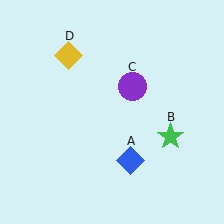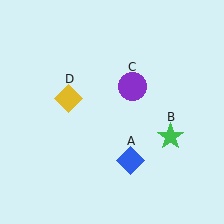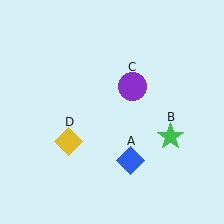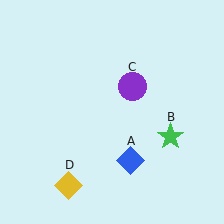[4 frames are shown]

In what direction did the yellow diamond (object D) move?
The yellow diamond (object D) moved down.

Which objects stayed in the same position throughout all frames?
Blue diamond (object A) and green star (object B) and purple circle (object C) remained stationary.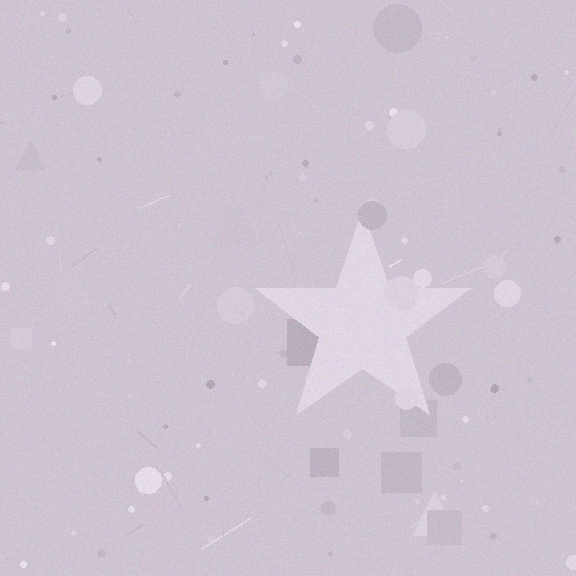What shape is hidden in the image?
A star is hidden in the image.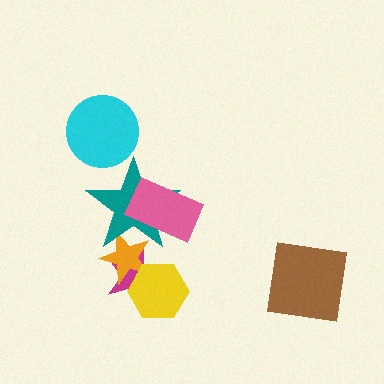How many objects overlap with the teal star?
3 objects overlap with the teal star.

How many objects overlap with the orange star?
3 objects overlap with the orange star.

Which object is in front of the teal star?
The pink rectangle is in front of the teal star.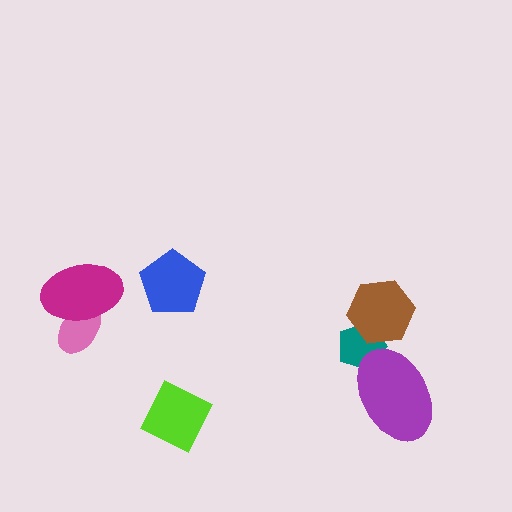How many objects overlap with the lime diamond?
0 objects overlap with the lime diamond.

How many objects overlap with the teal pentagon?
2 objects overlap with the teal pentagon.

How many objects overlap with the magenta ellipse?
1 object overlaps with the magenta ellipse.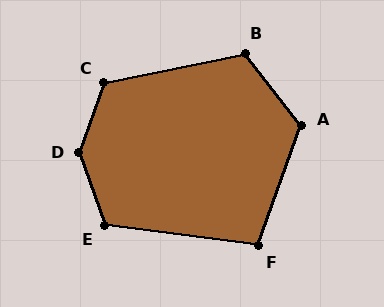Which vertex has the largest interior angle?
D, at approximately 141 degrees.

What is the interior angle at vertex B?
Approximately 116 degrees (obtuse).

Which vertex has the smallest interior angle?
F, at approximately 103 degrees.